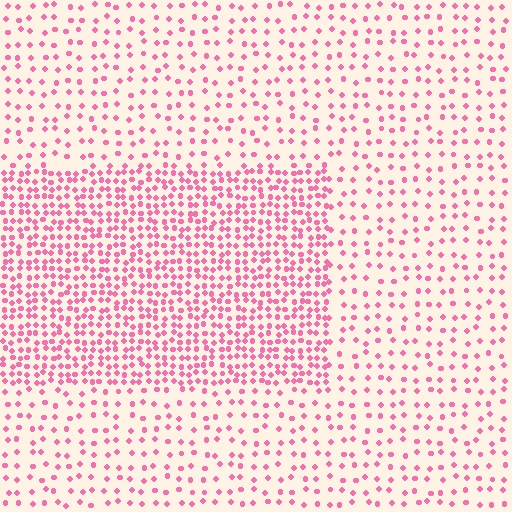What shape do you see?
I see a rectangle.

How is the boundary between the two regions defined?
The boundary is defined by a change in element density (approximately 2.4x ratio). All elements are the same color, size, and shape.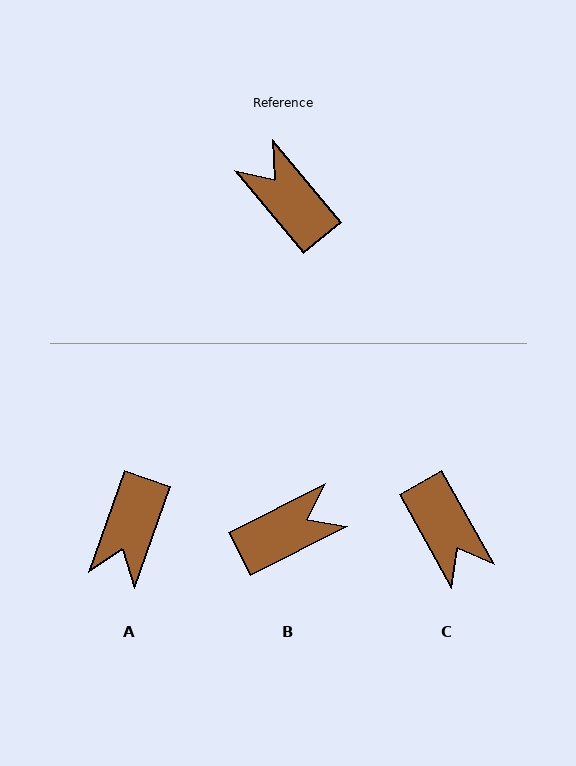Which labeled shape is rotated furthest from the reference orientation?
C, about 170 degrees away.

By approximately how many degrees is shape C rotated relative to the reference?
Approximately 170 degrees counter-clockwise.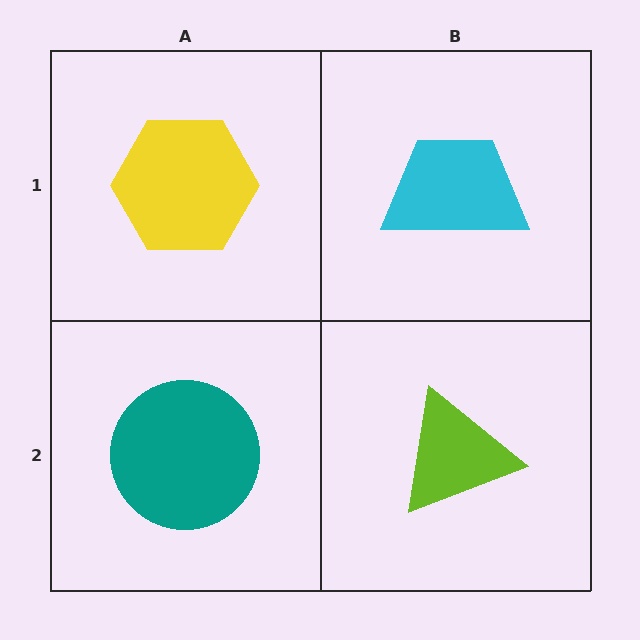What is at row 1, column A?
A yellow hexagon.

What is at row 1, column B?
A cyan trapezoid.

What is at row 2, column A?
A teal circle.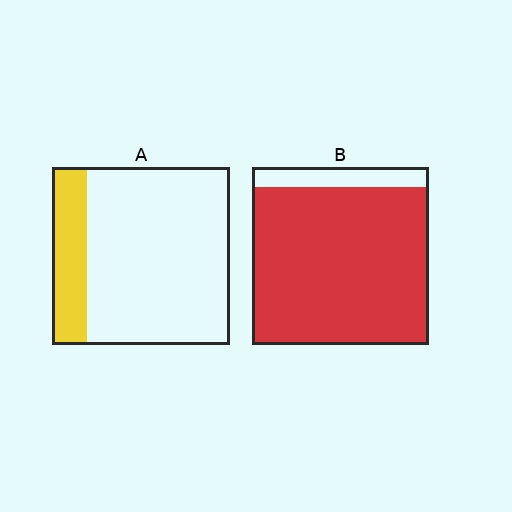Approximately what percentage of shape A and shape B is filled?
A is approximately 20% and B is approximately 90%.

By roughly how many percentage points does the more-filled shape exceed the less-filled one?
By roughly 70 percentage points (B over A).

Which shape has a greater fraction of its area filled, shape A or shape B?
Shape B.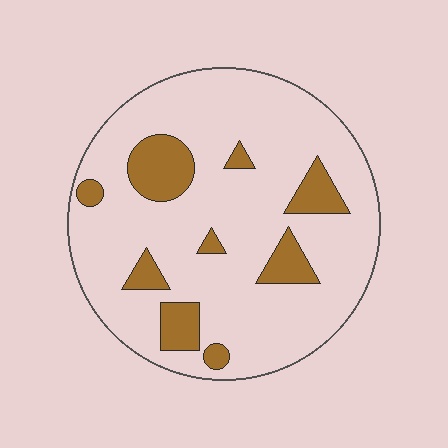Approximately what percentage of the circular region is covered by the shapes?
Approximately 15%.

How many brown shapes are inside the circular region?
9.